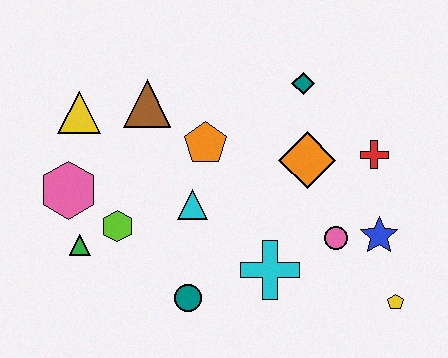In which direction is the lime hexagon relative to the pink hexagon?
The lime hexagon is to the right of the pink hexagon.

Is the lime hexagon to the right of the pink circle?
No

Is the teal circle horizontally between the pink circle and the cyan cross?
No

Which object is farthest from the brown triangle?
The yellow pentagon is farthest from the brown triangle.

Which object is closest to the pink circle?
The blue star is closest to the pink circle.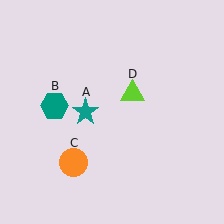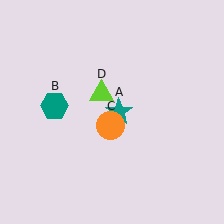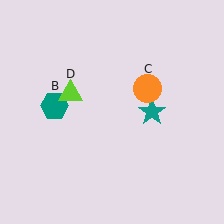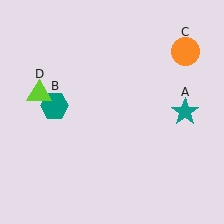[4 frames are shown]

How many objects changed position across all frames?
3 objects changed position: teal star (object A), orange circle (object C), lime triangle (object D).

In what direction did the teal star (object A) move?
The teal star (object A) moved right.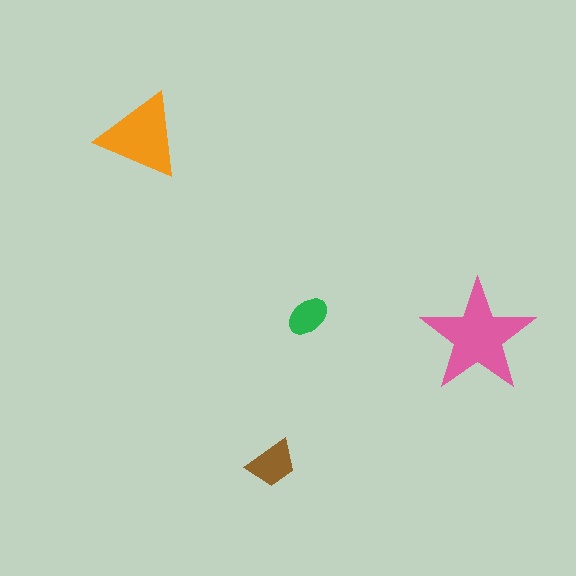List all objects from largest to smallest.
The pink star, the orange triangle, the brown trapezoid, the green ellipse.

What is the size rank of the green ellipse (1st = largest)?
4th.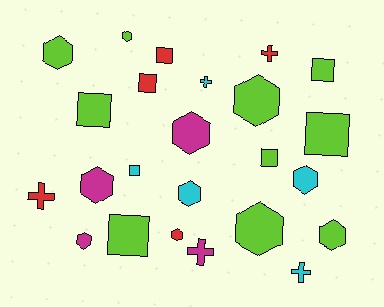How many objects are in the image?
There are 24 objects.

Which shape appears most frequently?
Hexagon, with 11 objects.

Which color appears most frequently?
Lime, with 10 objects.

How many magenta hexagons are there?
There are 3 magenta hexagons.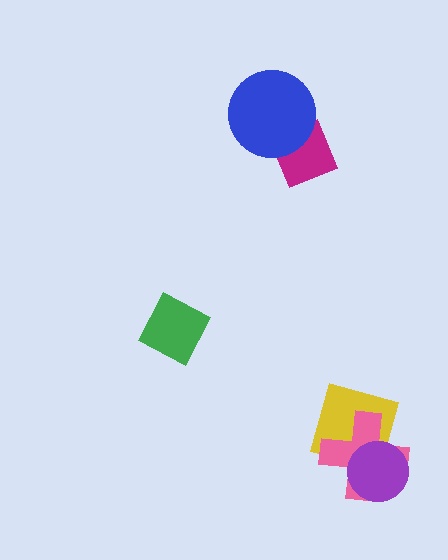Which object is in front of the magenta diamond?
The blue circle is in front of the magenta diamond.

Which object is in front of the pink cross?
The purple circle is in front of the pink cross.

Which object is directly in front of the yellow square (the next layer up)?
The pink cross is directly in front of the yellow square.